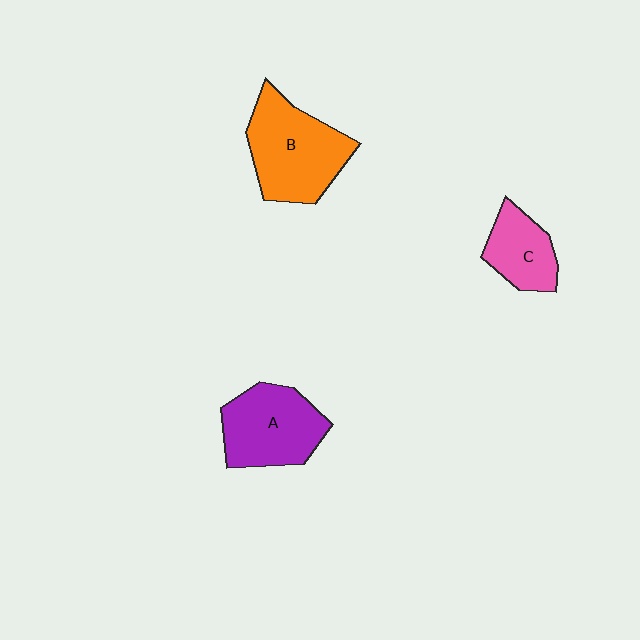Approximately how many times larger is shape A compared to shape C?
Approximately 1.5 times.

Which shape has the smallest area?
Shape C (pink).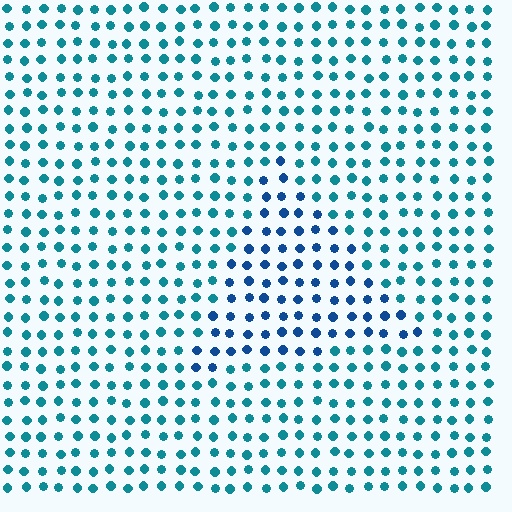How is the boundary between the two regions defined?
The boundary is defined purely by a slight shift in hue (about 30 degrees). Spacing, size, and orientation are identical on both sides.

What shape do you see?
I see a triangle.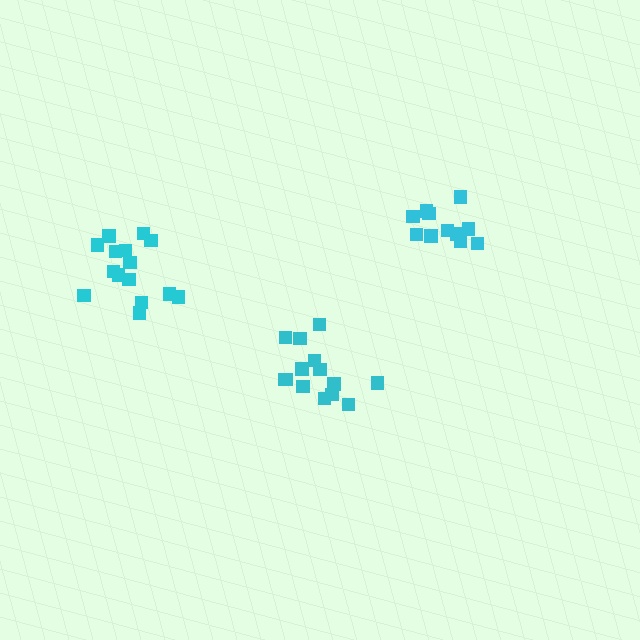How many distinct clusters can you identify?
There are 3 distinct clusters.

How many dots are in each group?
Group 1: 14 dots, Group 2: 11 dots, Group 3: 15 dots (40 total).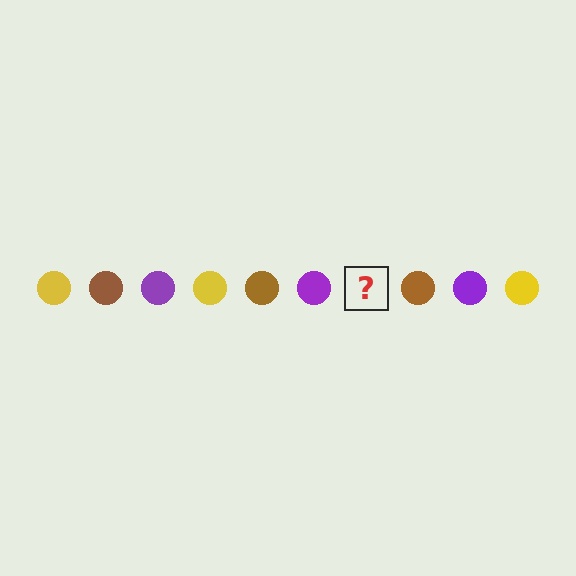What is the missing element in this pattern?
The missing element is a yellow circle.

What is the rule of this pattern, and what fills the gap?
The rule is that the pattern cycles through yellow, brown, purple circles. The gap should be filled with a yellow circle.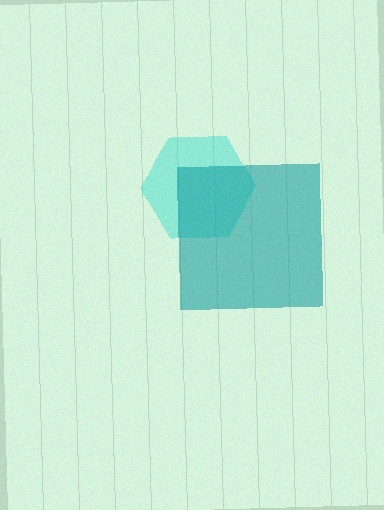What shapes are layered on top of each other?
The layered shapes are: a cyan hexagon, a teal square.